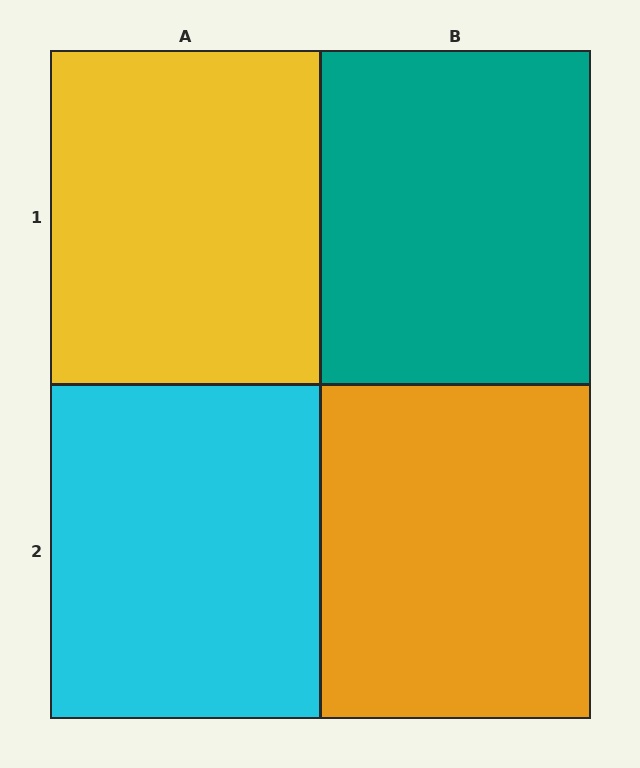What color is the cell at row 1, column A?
Yellow.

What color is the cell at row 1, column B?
Teal.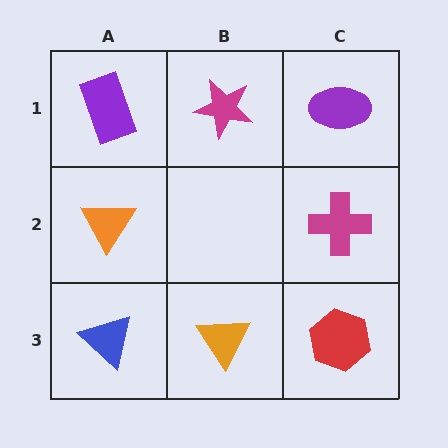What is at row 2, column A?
An orange triangle.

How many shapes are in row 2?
2 shapes.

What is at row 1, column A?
A purple rectangle.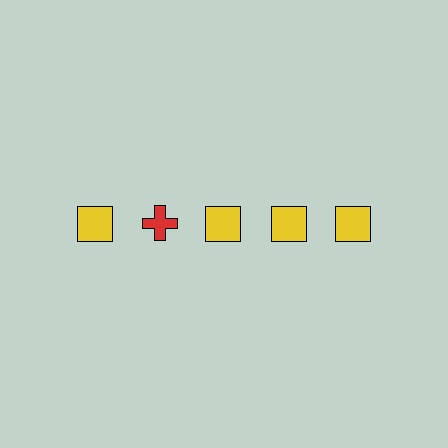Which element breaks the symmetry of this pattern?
The red cross in the top row, second from left column breaks the symmetry. All other shapes are yellow squares.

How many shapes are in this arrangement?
There are 5 shapes arranged in a grid pattern.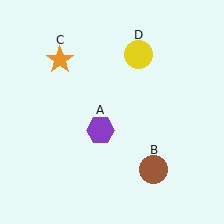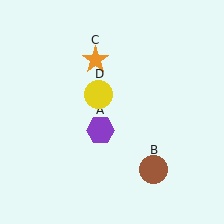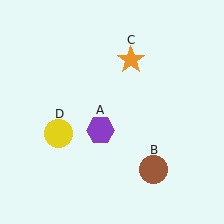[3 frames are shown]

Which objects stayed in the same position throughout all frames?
Purple hexagon (object A) and brown circle (object B) remained stationary.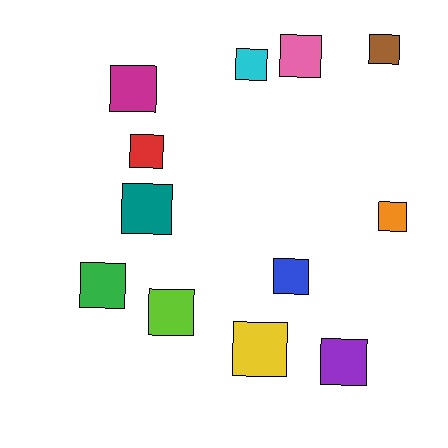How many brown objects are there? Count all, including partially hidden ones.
There is 1 brown object.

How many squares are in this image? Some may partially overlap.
There are 12 squares.